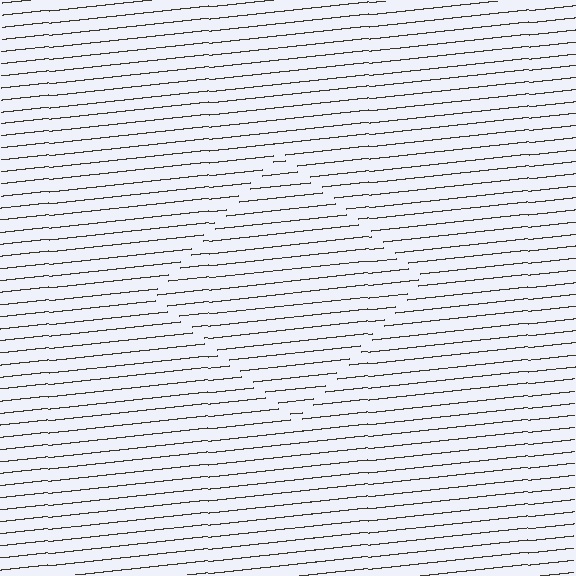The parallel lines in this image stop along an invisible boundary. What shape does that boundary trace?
An illusory square. The interior of the shape contains the same grating, shifted by half a period — the contour is defined by the phase discontinuity where line-ends from the inner and outer gratings abut.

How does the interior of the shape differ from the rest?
The interior of the shape contains the same grating, shifted by half a period — the contour is defined by the phase discontinuity where line-ends from the inner and outer gratings abut.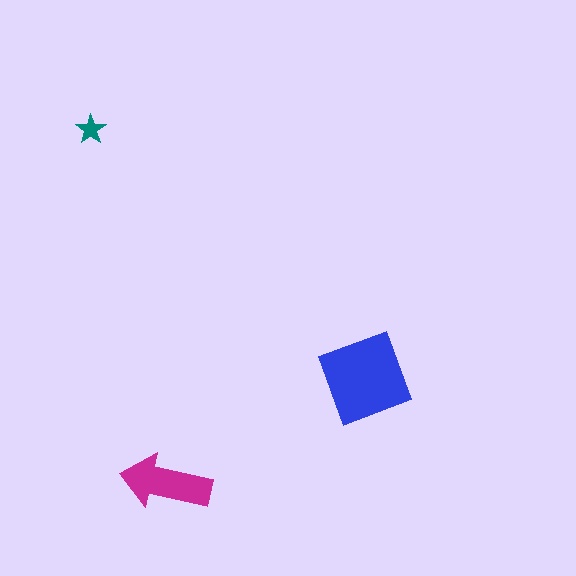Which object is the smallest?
The teal star.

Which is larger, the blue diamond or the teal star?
The blue diamond.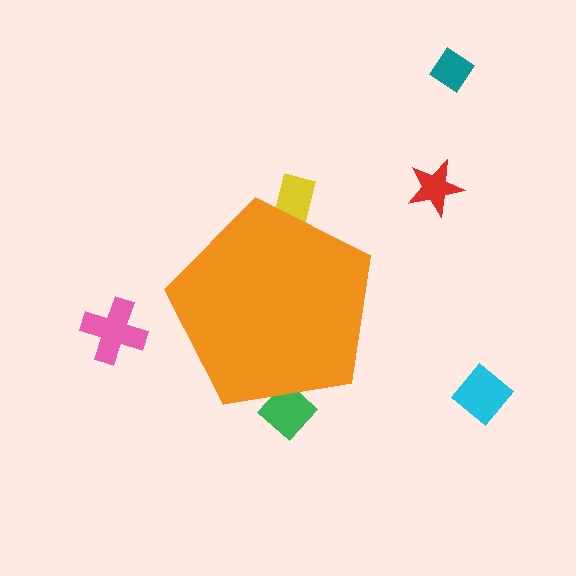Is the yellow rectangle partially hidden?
Yes, the yellow rectangle is partially hidden behind the orange pentagon.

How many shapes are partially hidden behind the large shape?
2 shapes are partially hidden.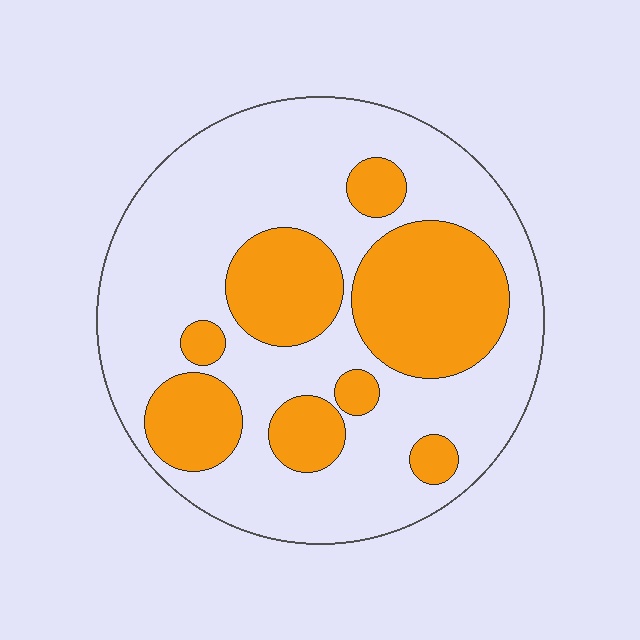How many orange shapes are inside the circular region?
8.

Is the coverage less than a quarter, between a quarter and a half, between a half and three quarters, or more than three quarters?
Between a quarter and a half.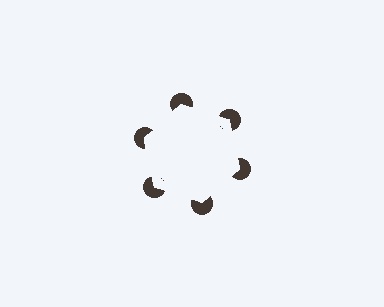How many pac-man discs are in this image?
There are 6 — one at each vertex of the illusory hexagon.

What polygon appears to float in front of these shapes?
An illusory hexagon — its edges are inferred from the aligned wedge cuts in the pac-man discs, not physically drawn.